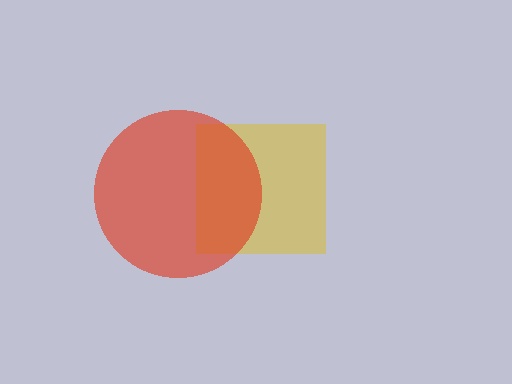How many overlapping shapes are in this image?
There are 2 overlapping shapes in the image.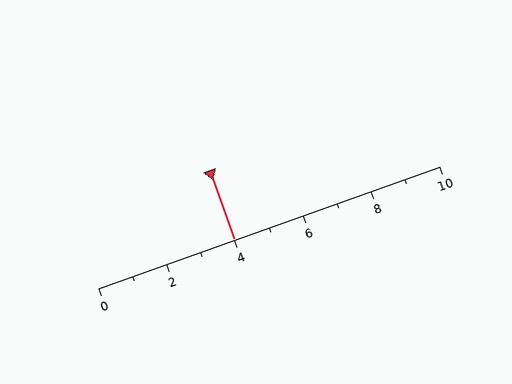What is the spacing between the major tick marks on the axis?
The major ticks are spaced 2 apart.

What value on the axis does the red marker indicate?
The marker indicates approximately 4.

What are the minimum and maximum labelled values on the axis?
The axis runs from 0 to 10.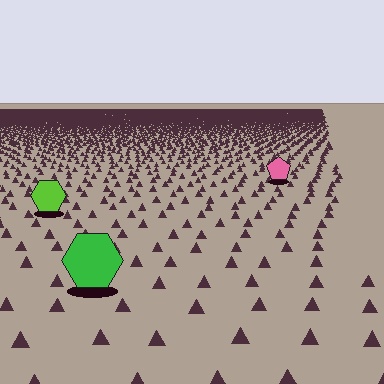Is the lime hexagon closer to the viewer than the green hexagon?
No. The green hexagon is closer — you can tell from the texture gradient: the ground texture is coarser near it.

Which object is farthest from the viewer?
The pink pentagon is farthest from the viewer. It appears smaller and the ground texture around it is denser.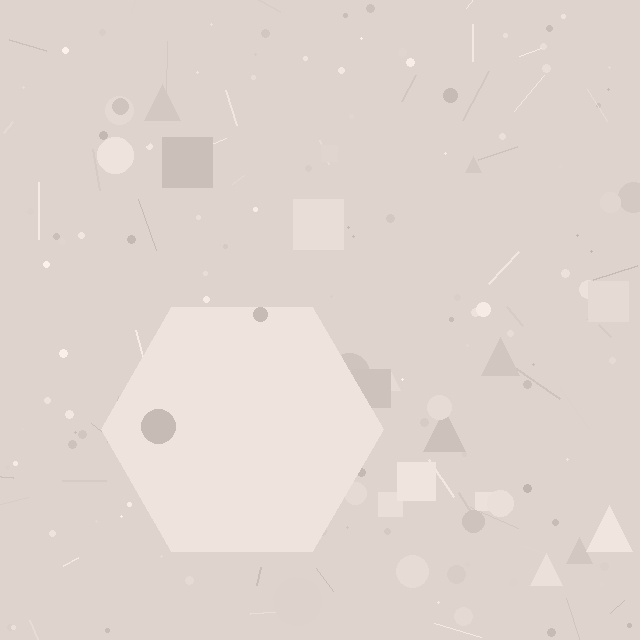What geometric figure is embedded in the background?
A hexagon is embedded in the background.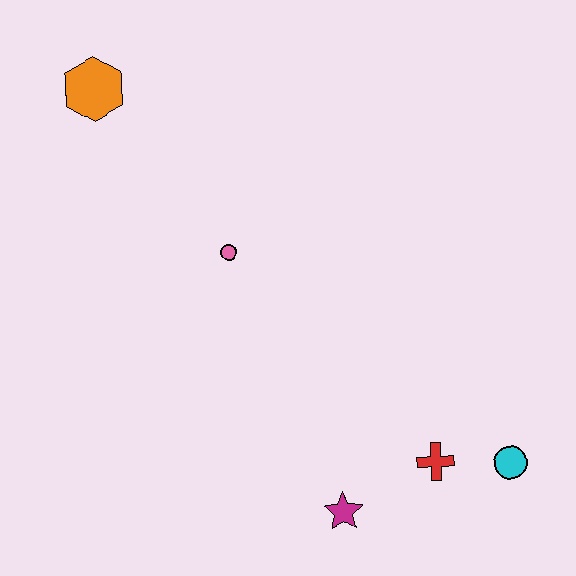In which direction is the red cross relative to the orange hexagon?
The red cross is below the orange hexagon.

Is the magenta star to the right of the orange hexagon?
Yes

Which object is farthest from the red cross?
The orange hexagon is farthest from the red cross.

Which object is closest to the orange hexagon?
The pink circle is closest to the orange hexagon.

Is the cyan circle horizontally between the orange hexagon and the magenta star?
No